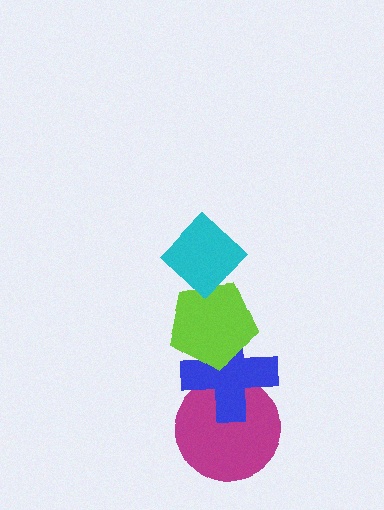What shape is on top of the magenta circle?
The blue cross is on top of the magenta circle.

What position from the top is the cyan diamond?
The cyan diamond is 1st from the top.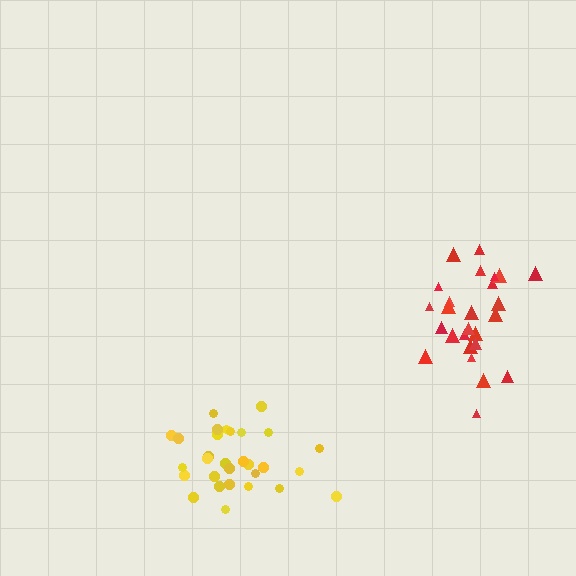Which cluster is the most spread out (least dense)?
Red.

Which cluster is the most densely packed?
Yellow.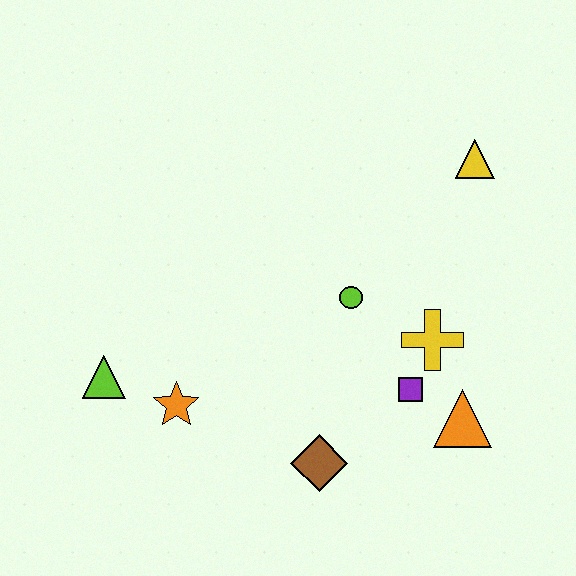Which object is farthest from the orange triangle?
The lime triangle is farthest from the orange triangle.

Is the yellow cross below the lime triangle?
No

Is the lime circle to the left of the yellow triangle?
Yes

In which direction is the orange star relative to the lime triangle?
The orange star is to the right of the lime triangle.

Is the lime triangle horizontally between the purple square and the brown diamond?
No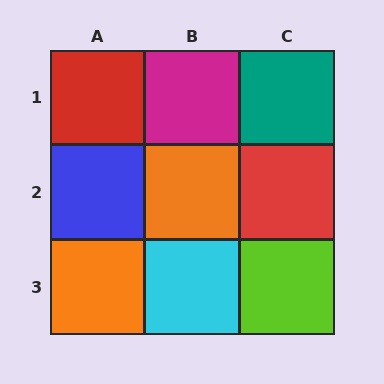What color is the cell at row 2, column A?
Blue.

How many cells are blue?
1 cell is blue.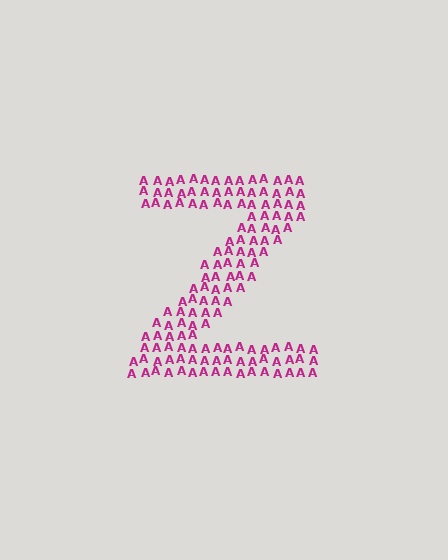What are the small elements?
The small elements are letter A's.